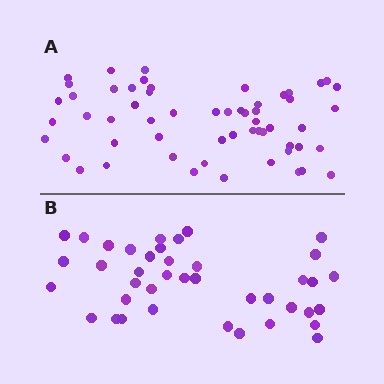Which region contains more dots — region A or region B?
Region A (the top region) has more dots.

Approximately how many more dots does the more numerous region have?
Region A has approximately 15 more dots than region B.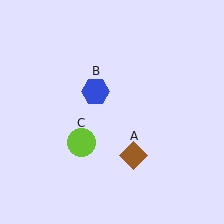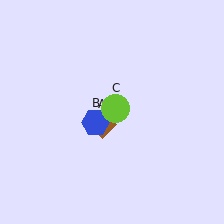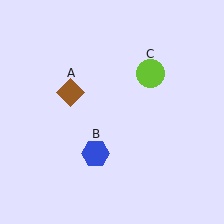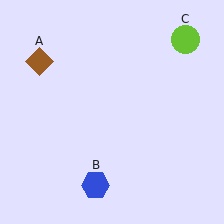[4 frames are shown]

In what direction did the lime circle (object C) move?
The lime circle (object C) moved up and to the right.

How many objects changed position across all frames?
3 objects changed position: brown diamond (object A), blue hexagon (object B), lime circle (object C).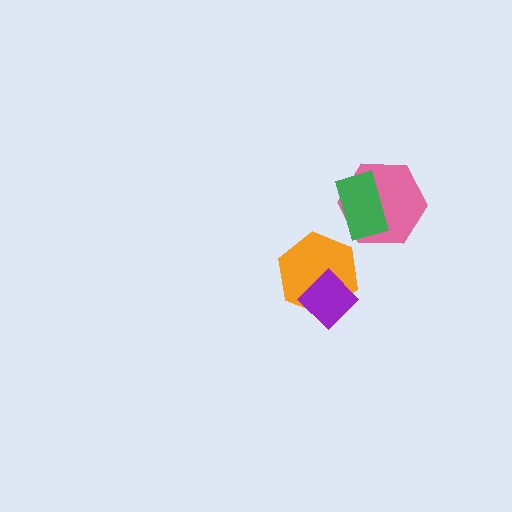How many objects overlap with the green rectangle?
1 object overlaps with the green rectangle.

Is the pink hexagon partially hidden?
Yes, it is partially covered by another shape.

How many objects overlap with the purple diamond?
1 object overlaps with the purple diamond.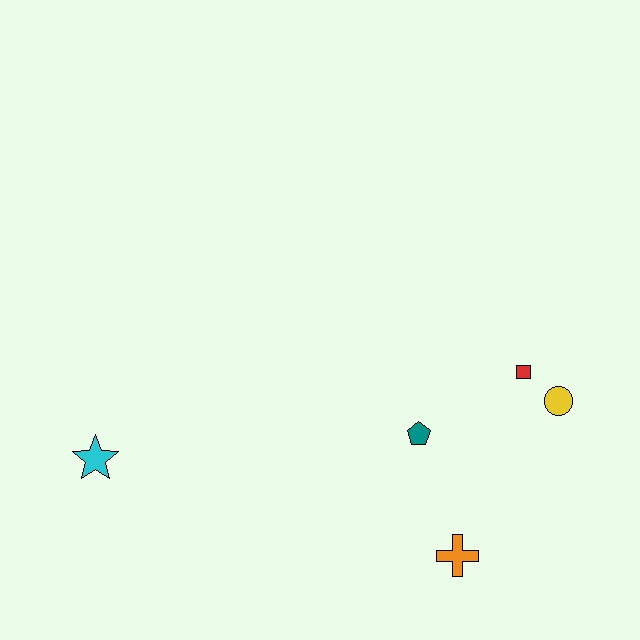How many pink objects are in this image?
There are no pink objects.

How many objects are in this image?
There are 5 objects.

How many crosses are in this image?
There is 1 cross.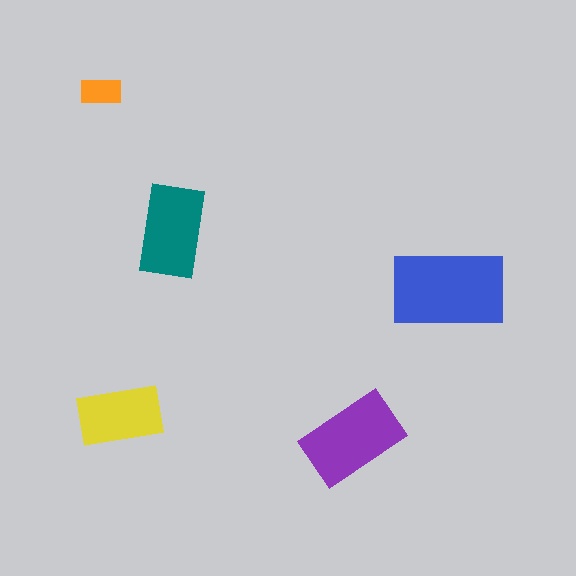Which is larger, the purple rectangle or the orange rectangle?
The purple one.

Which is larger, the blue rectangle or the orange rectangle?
The blue one.